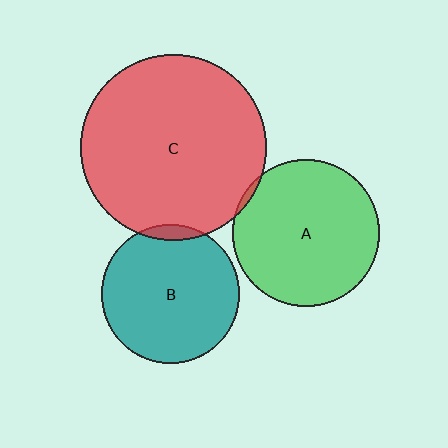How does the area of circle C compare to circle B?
Approximately 1.8 times.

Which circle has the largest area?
Circle C (red).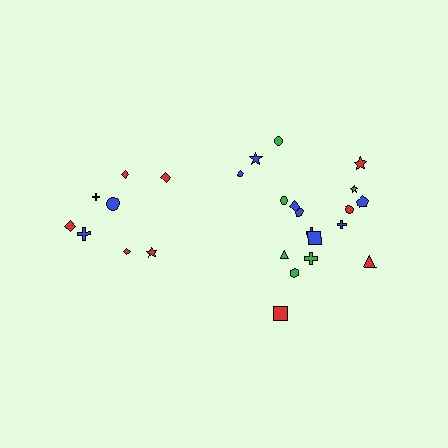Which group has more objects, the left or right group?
The right group.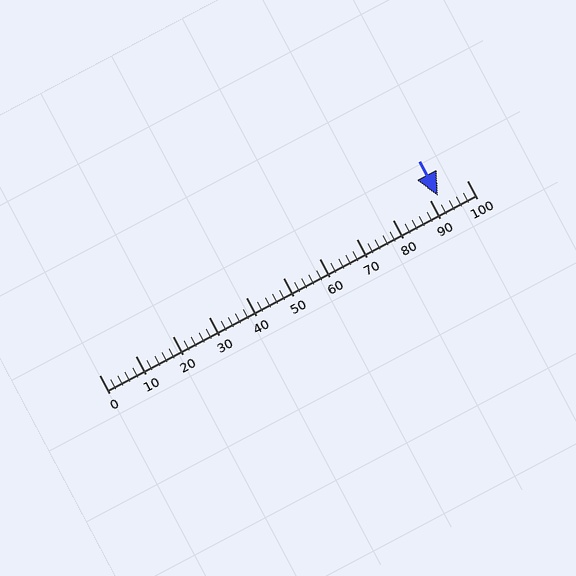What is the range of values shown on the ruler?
The ruler shows values from 0 to 100.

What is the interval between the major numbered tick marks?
The major tick marks are spaced 10 units apart.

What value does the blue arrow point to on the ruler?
The blue arrow points to approximately 92.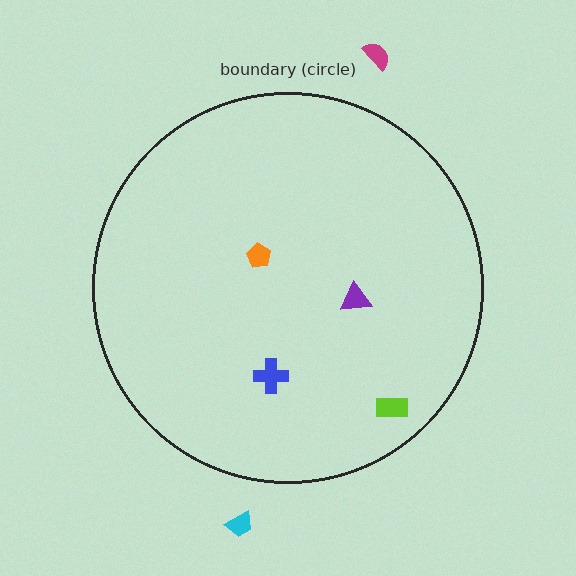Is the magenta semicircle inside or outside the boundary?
Outside.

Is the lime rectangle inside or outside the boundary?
Inside.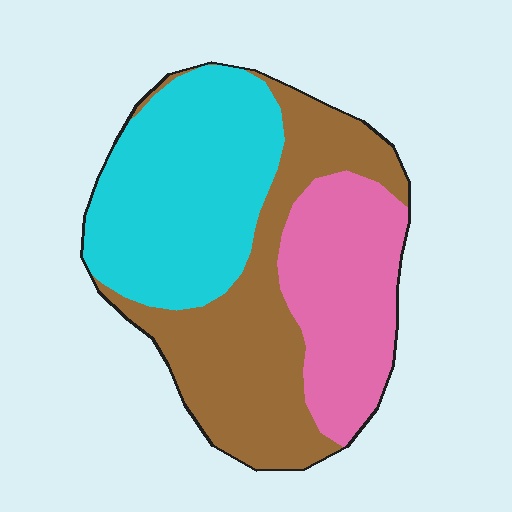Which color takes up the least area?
Pink, at roughly 25%.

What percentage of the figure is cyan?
Cyan covers 37% of the figure.